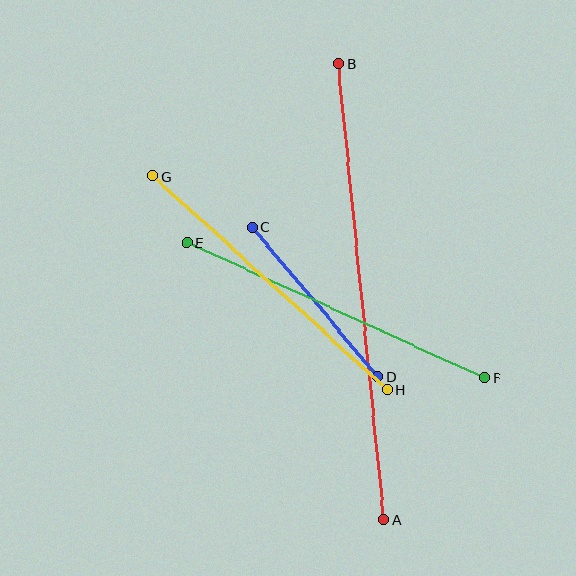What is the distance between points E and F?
The distance is approximately 327 pixels.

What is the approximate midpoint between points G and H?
The midpoint is at approximately (270, 283) pixels.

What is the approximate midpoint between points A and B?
The midpoint is at approximately (361, 292) pixels.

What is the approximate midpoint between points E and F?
The midpoint is at approximately (336, 310) pixels.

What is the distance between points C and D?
The distance is approximately 196 pixels.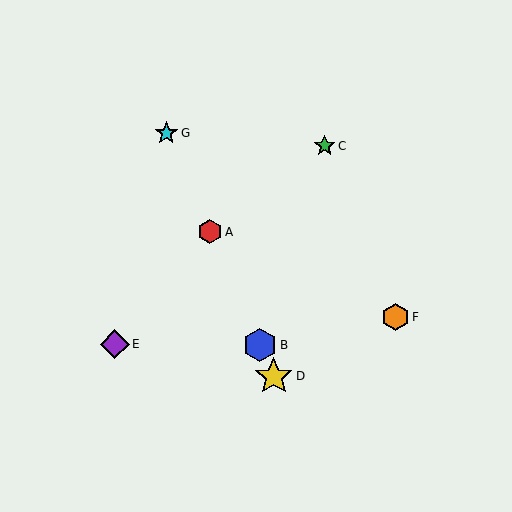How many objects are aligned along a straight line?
4 objects (A, B, D, G) are aligned along a straight line.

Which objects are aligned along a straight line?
Objects A, B, D, G are aligned along a straight line.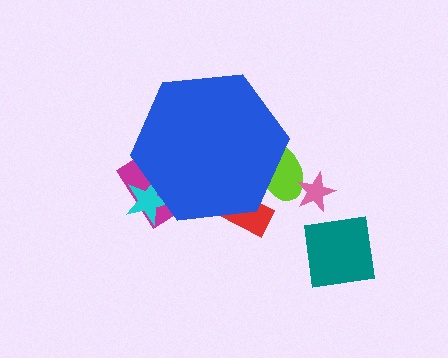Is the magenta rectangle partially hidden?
Yes, the magenta rectangle is partially hidden behind the blue hexagon.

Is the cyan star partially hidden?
Yes, the cyan star is partially hidden behind the blue hexagon.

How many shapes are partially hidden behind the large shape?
4 shapes are partially hidden.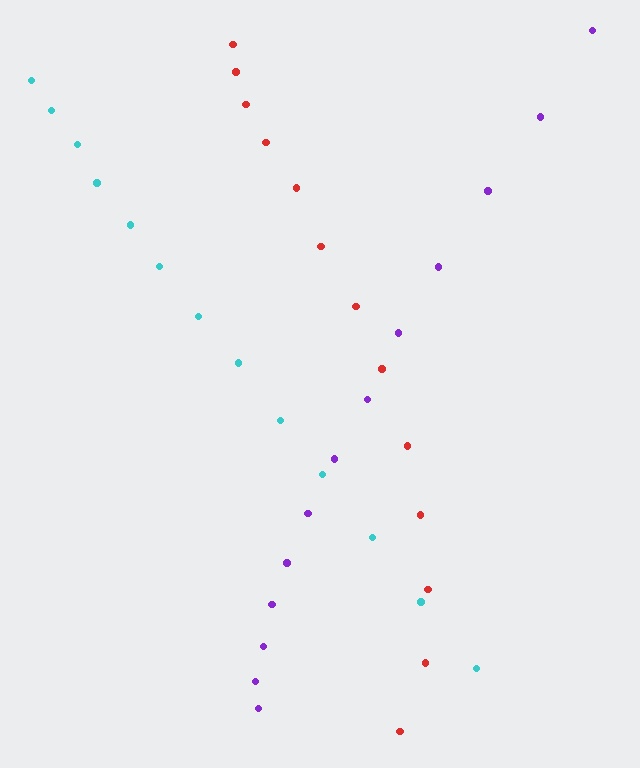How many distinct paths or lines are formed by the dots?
There are 3 distinct paths.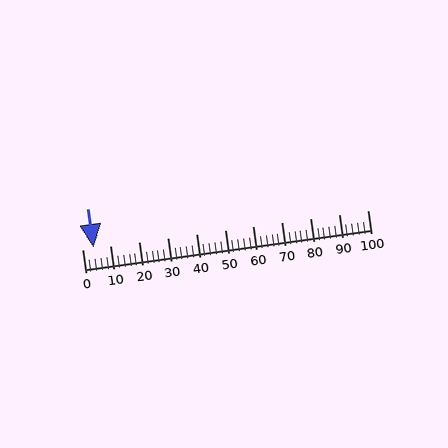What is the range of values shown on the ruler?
The ruler shows values from 0 to 100.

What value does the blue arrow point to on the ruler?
The blue arrow points to approximately 4.